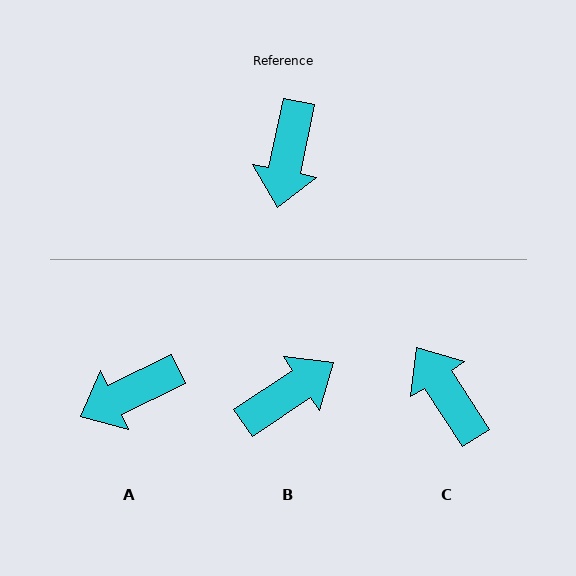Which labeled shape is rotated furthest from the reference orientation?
B, about 135 degrees away.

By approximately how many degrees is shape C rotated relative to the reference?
Approximately 135 degrees clockwise.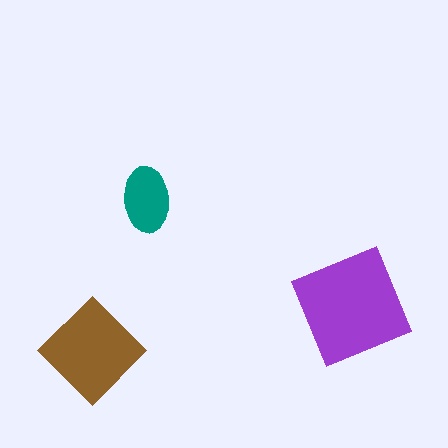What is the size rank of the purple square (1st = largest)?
1st.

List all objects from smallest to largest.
The teal ellipse, the brown diamond, the purple square.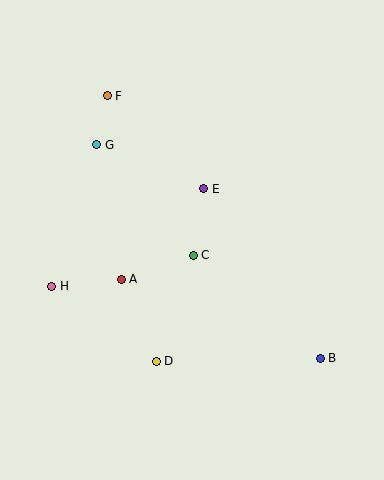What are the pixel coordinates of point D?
Point D is at (156, 361).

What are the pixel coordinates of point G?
Point G is at (97, 145).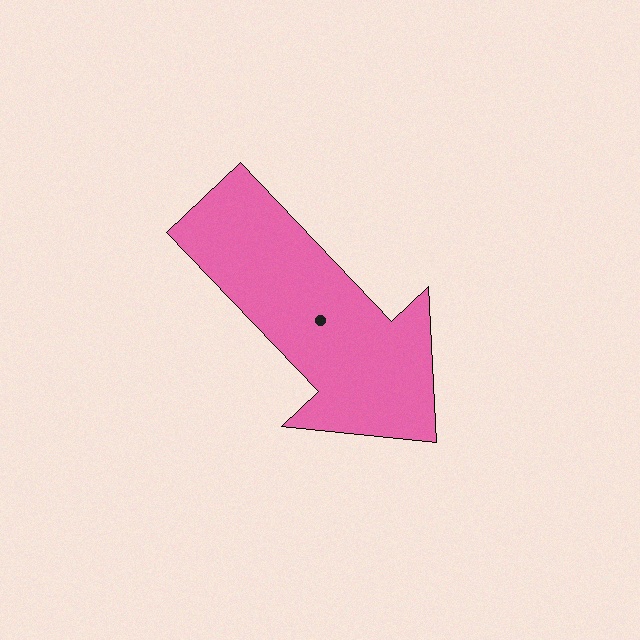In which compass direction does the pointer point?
Southeast.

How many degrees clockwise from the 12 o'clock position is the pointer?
Approximately 136 degrees.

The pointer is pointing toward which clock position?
Roughly 5 o'clock.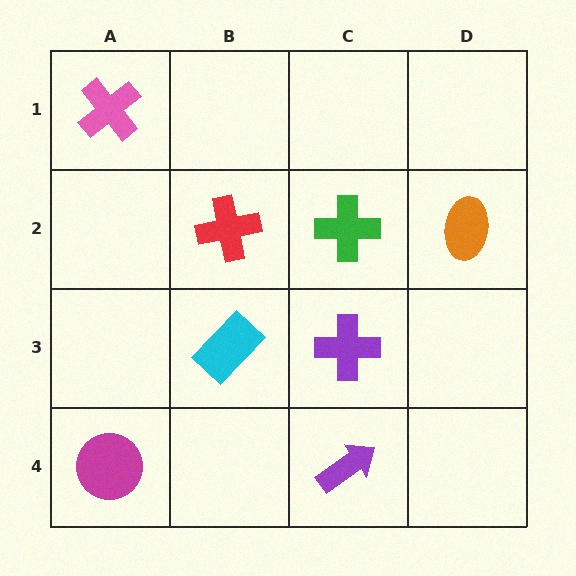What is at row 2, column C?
A green cross.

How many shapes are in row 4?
2 shapes.